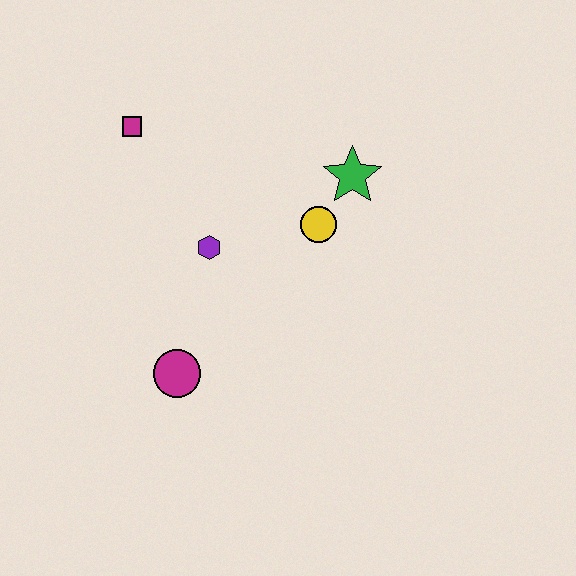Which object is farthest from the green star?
The magenta circle is farthest from the green star.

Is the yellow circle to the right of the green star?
No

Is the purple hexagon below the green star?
Yes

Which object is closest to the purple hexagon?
The yellow circle is closest to the purple hexagon.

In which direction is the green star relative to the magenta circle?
The green star is above the magenta circle.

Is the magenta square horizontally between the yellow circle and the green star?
No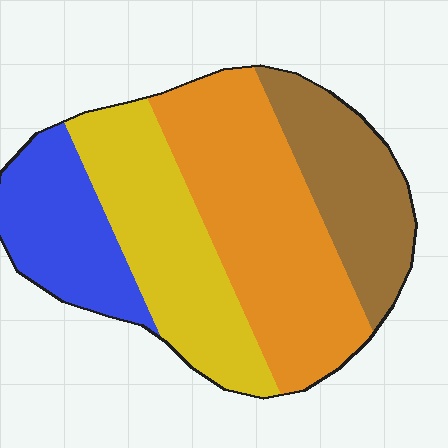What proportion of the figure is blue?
Blue takes up about one sixth (1/6) of the figure.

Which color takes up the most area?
Orange, at roughly 35%.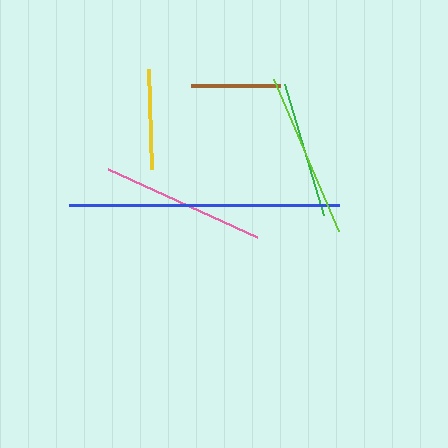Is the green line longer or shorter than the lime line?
The lime line is longer than the green line.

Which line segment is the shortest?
The brown line is the shortest at approximately 89 pixels.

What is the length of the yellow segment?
The yellow segment is approximately 101 pixels long.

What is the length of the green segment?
The green segment is approximately 136 pixels long.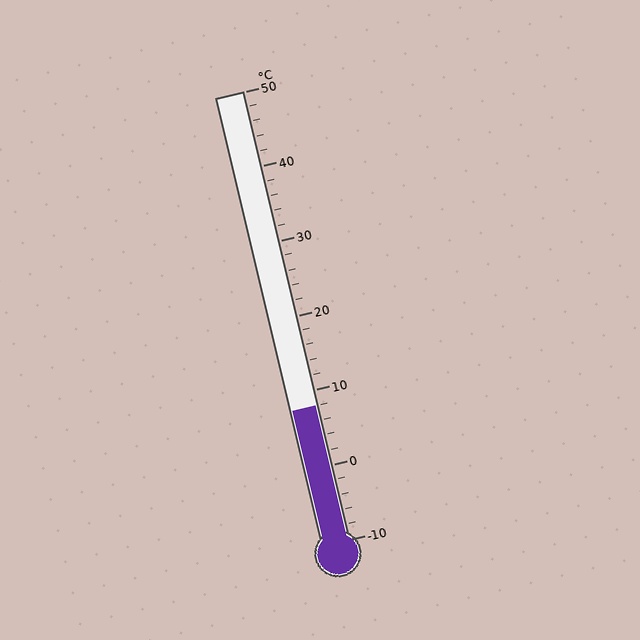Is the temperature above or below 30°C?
The temperature is below 30°C.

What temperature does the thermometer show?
The thermometer shows approximately 8°C.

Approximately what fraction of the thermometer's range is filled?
The thermometer is filled to approximately 30% of its range.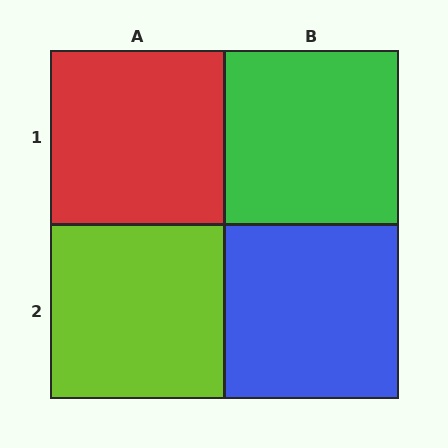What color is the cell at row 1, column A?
Red.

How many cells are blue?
1 cell is blue.